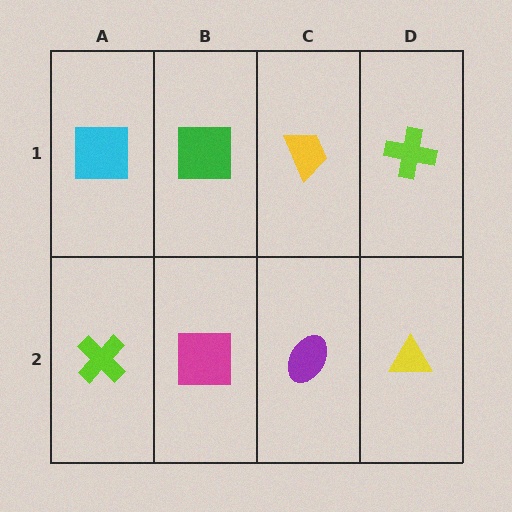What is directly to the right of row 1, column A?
A green square.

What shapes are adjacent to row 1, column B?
A magenta square (row 2, column B), a cyan square (row 1, column A), a yellow trapezoid (row 1, column C).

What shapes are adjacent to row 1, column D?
A yellow triangle (row 2, column D), a yellow trapezoid (row 1, column C).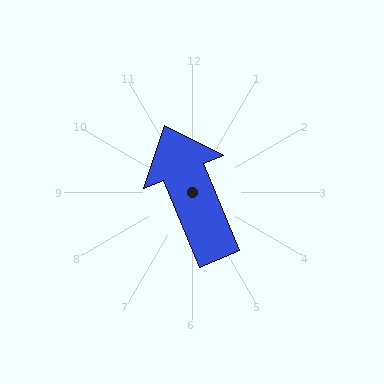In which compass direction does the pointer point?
Northwest.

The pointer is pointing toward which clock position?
Roughly 11 o'clock.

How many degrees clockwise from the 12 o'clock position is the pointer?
Approximately 337 degrees.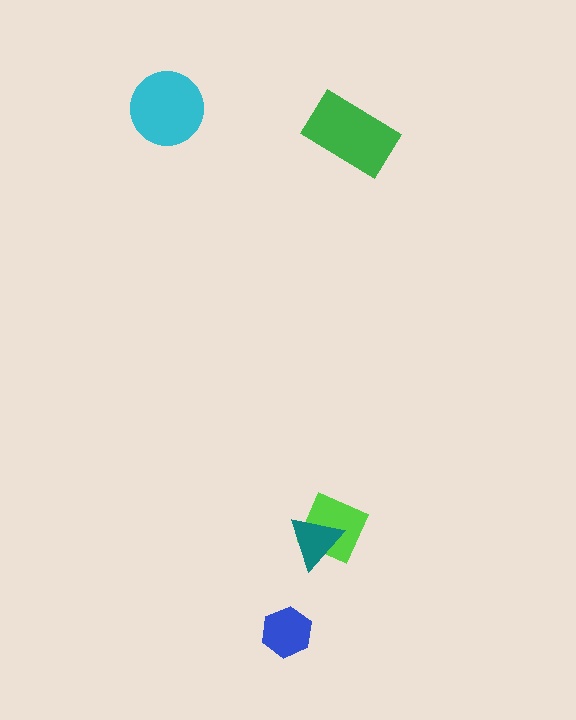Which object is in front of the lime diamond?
The teal triangle is in front of the lime diamond.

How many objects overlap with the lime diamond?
1 object overlaps with the lime diamond.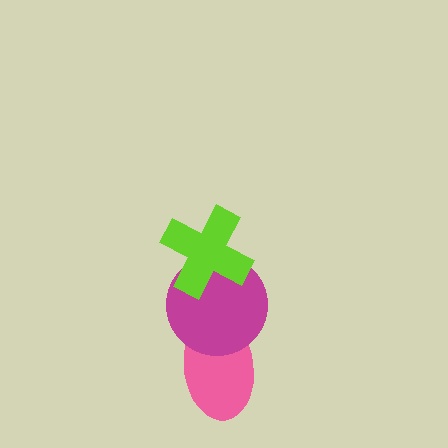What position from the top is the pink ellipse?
The pink ellipse is 3rd from the top.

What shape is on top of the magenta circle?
The lime cross is on top of the magenta circle.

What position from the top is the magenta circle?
The magenta circle is 2nd from the top.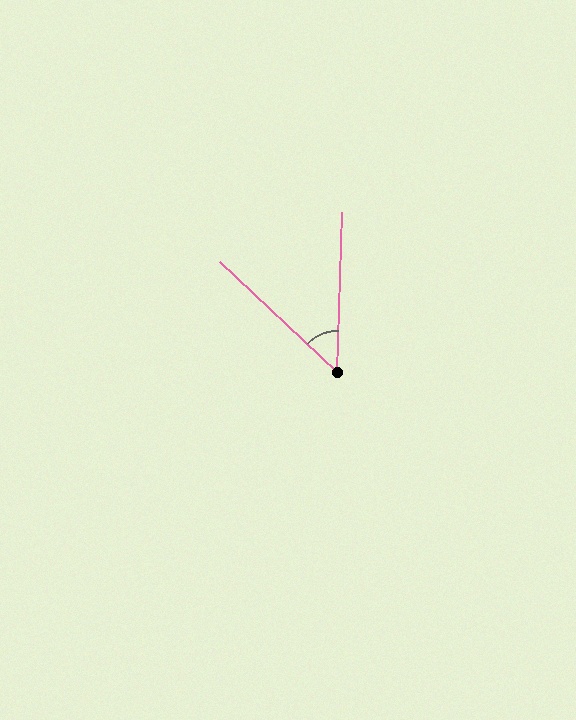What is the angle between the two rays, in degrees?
Approximately 48 degrees.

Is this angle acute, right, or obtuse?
It is acute.